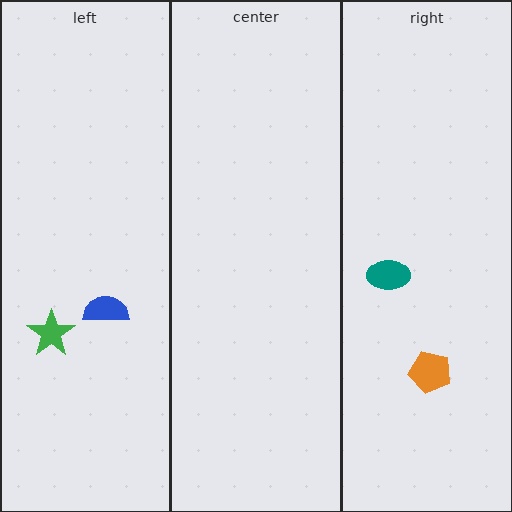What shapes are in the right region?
The teal ellipse, the orange pentagon.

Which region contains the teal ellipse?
The right region.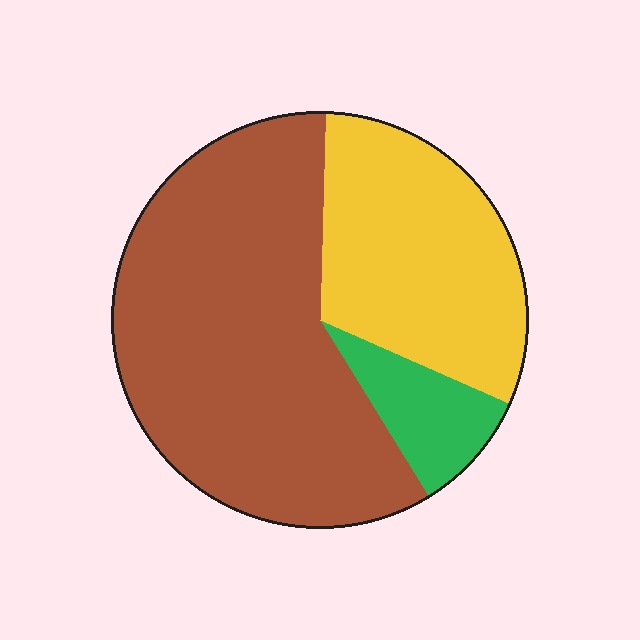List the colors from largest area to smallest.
From largest to smallest: brown, yellow, green.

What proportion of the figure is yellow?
Yellow covers roughly 30% of the figure.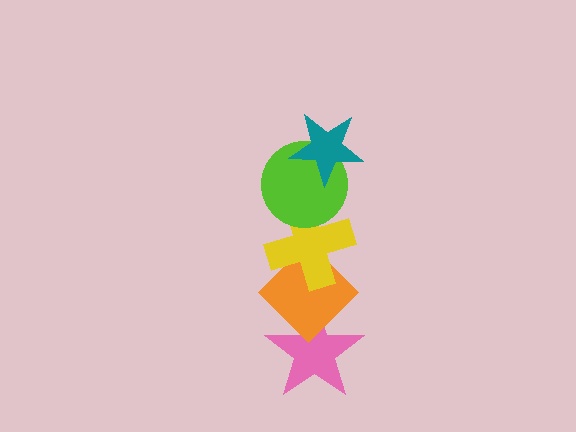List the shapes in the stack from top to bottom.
From top to bottom: the teal star, the lime circle, the yellow cross, the orange diamond, the pink star.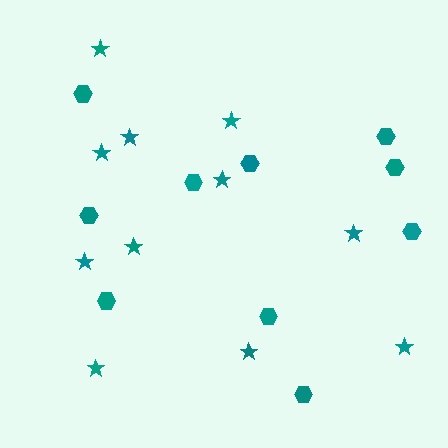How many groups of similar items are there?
There are 2 groups: one group of hexagons (10) and one group of stars (11).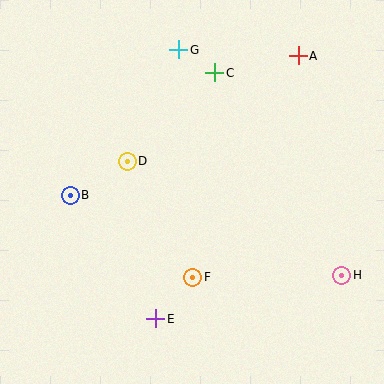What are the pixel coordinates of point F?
Point F is at (193, 277).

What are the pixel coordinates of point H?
Point H is at (342, 275).